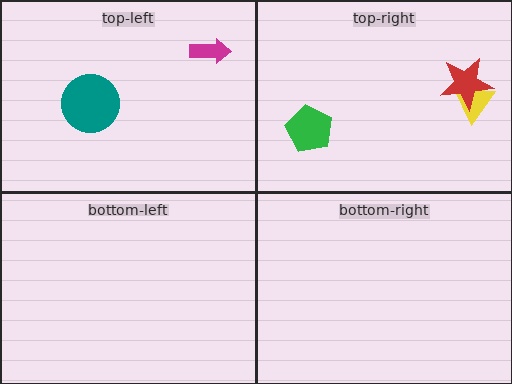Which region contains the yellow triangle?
The top-right region.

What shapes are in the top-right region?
The green pentagon, the yellow triangle, the red star.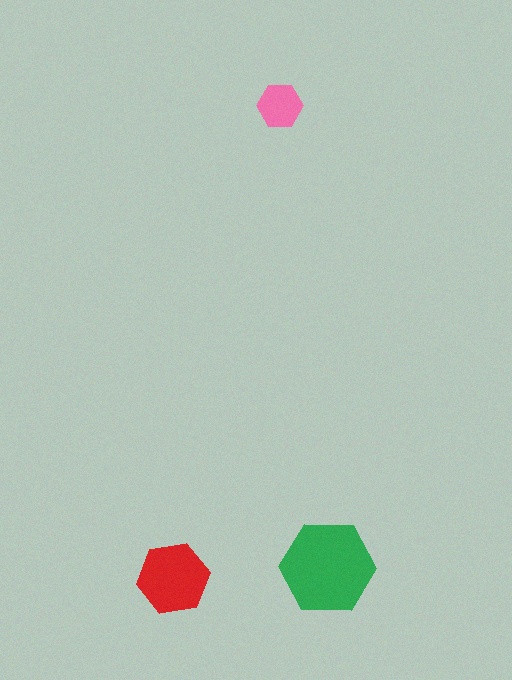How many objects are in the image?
There are 3 objects in the image.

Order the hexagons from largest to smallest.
the green one, the red one, the pink one.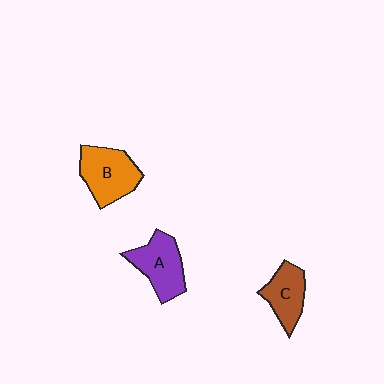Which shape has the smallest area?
Shape C (brown).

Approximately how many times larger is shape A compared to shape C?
Approximately 1.2 times.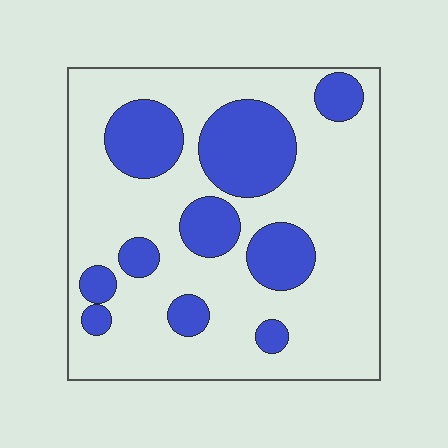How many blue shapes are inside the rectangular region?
10.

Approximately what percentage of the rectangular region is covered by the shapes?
Approximately 30%.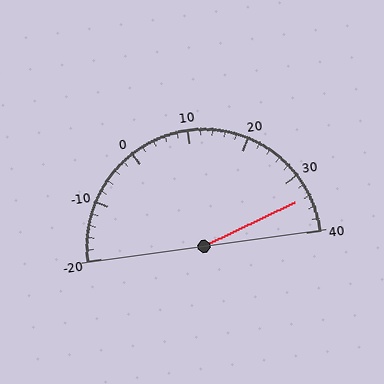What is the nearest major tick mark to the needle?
The nearest major tick mark is 30.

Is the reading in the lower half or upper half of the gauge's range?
The reading is in the upper half of the range (-20 to 40).